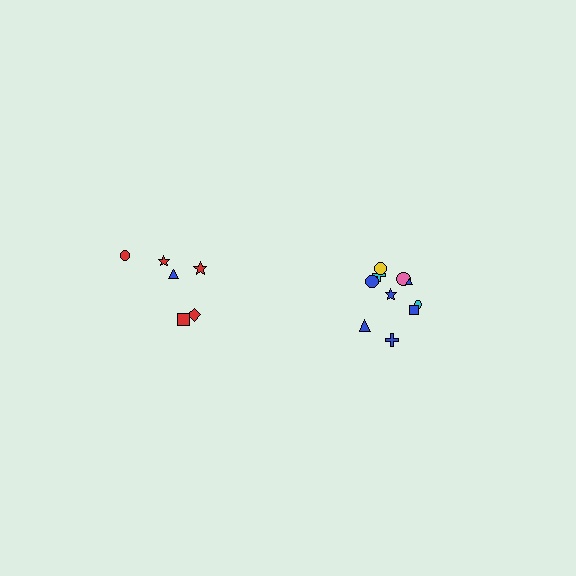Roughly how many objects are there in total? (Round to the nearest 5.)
Roughly 15 objects in total.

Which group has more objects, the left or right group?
The right group.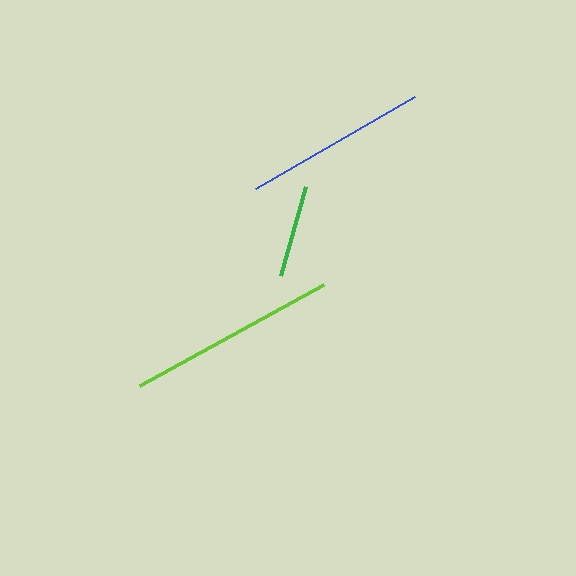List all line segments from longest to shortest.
From longest to shortest: lime, blue, green.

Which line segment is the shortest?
The green line is the shortest at approximately 92 pixels.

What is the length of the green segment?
The green segment is approximately 92 pixels long.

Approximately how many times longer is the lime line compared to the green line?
The lime line is approximately 2.3 times the length of the green line.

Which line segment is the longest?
The lime line is the longest at approximately 209 pixels.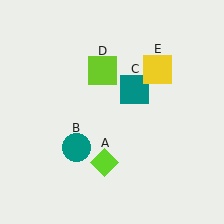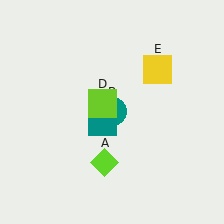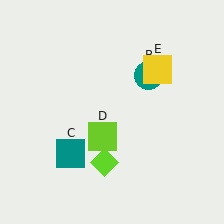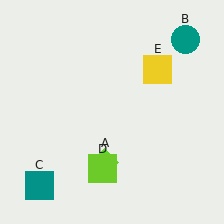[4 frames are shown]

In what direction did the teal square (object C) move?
The teal square (object C) moved down and to the left.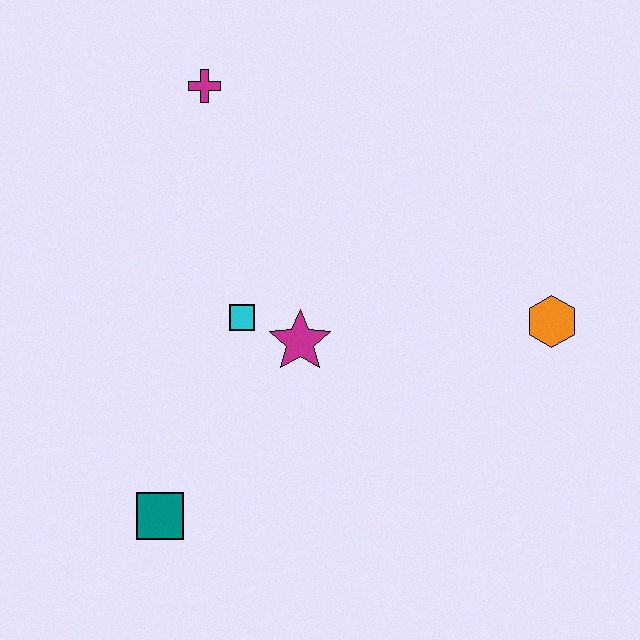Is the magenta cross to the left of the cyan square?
Yes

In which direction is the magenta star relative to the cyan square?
The magenta star is to the right of the cyan square.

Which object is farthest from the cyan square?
The orange hexagon is farthest from the cyan square.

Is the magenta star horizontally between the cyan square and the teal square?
No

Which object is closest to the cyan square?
The magenta star is closest to the cyan square.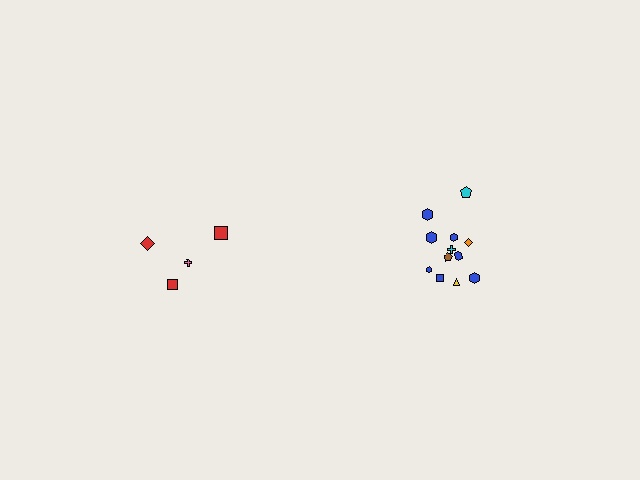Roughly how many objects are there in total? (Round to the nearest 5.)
Roughly 15 objects in total.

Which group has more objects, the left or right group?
The right group.